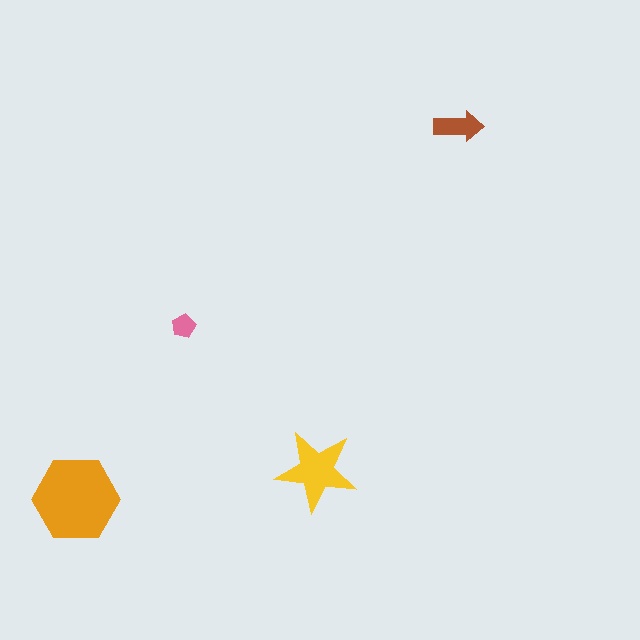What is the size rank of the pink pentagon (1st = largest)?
4th.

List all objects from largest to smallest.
The orange hexagon, the yellow star, the brown arrow, the pink pentagon.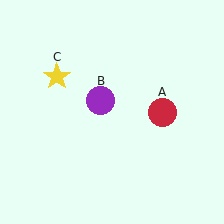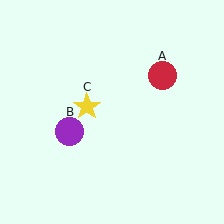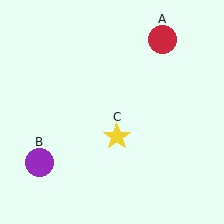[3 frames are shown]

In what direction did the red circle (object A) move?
The red circle (object A) moved up.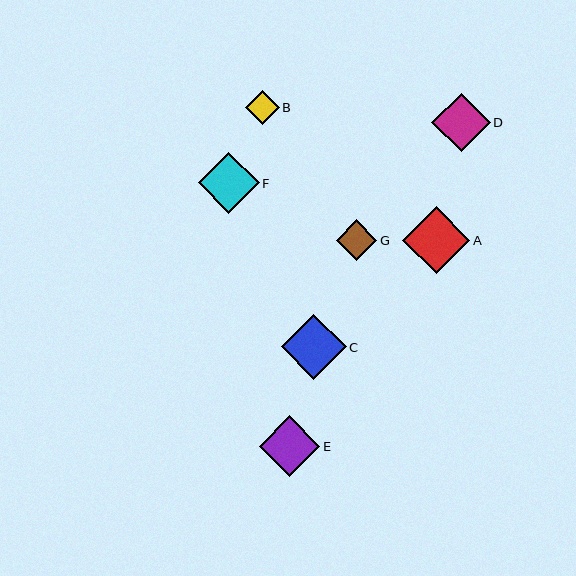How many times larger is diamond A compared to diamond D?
Diamond A is approximately 1.2 times the size of diamond D.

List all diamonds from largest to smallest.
From largest to smallest: A, C, E, F, D, G, B.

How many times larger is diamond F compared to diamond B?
Diamond F is approximately 1.8 times the size of diamond B.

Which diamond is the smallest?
Diamond B is the smallest with a size of approximately 34 pixels.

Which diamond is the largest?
Diamond A is the largest with a size of approximately 67 pixels.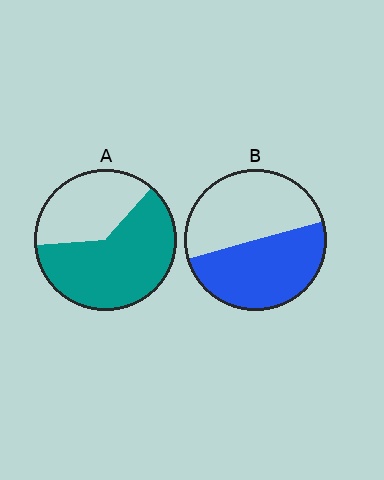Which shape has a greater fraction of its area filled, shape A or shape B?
Shape A.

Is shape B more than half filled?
Roughly half.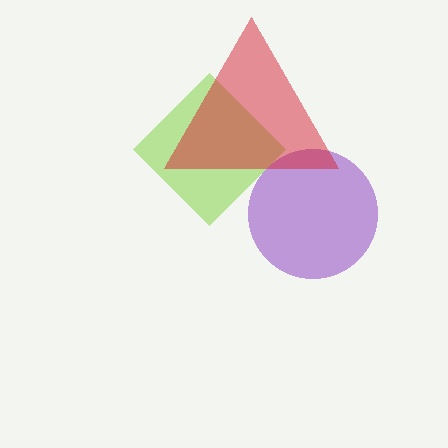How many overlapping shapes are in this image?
There are 3 overlapping shapes in the image.